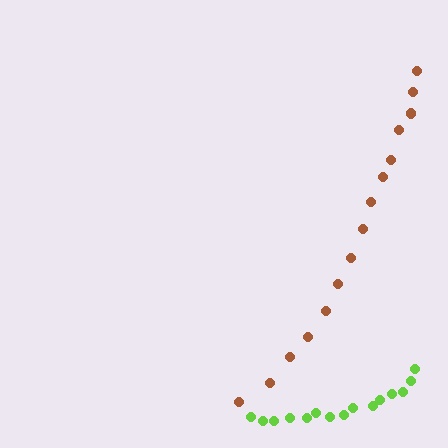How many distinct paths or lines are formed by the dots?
There are 2 distinct paths.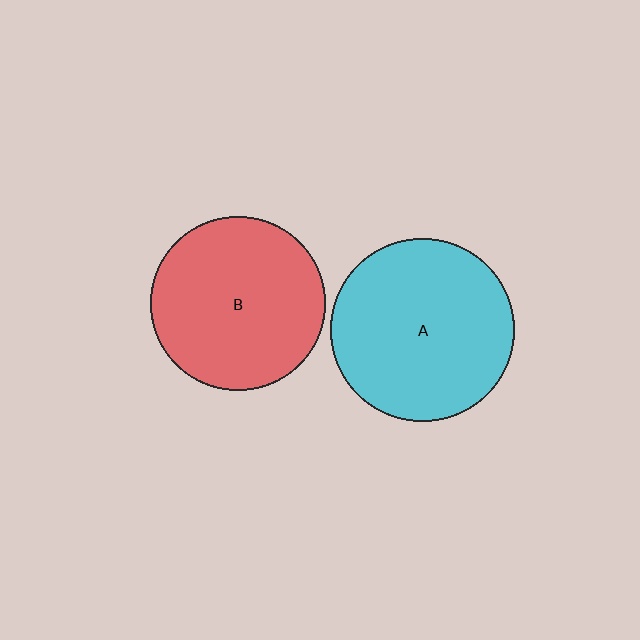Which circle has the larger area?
Circle A (cyan).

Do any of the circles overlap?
No, none of the circles overlap.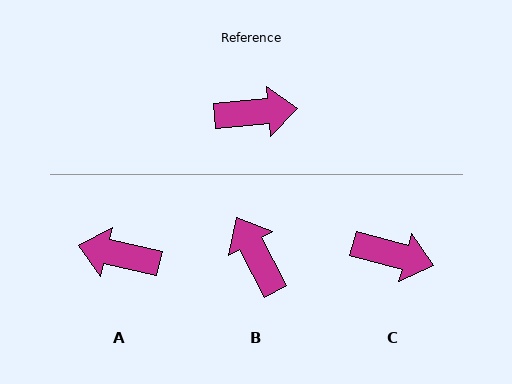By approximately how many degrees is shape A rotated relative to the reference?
Approximately 162 degrees counter-clockwise.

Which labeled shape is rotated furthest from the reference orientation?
A, about 162 degrees away.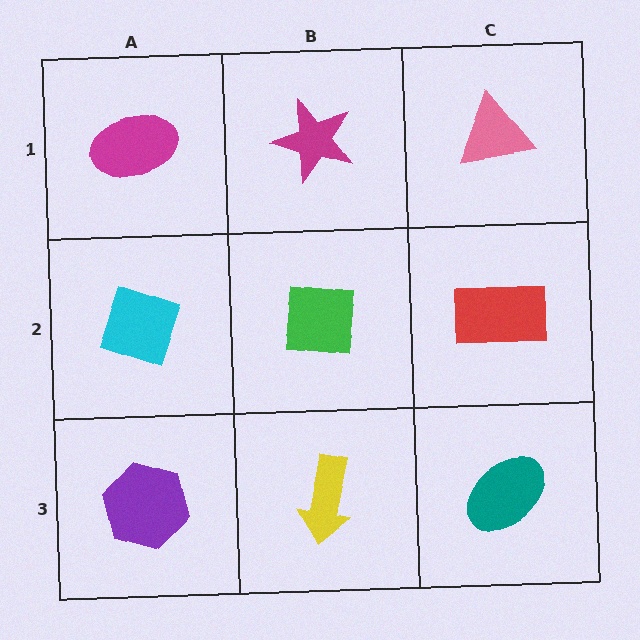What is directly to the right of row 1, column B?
A pink triangle.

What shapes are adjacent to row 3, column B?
A green square (row 2, column B), a purple hexagon (row 3, column A), a teal ellipse (row 3, column C).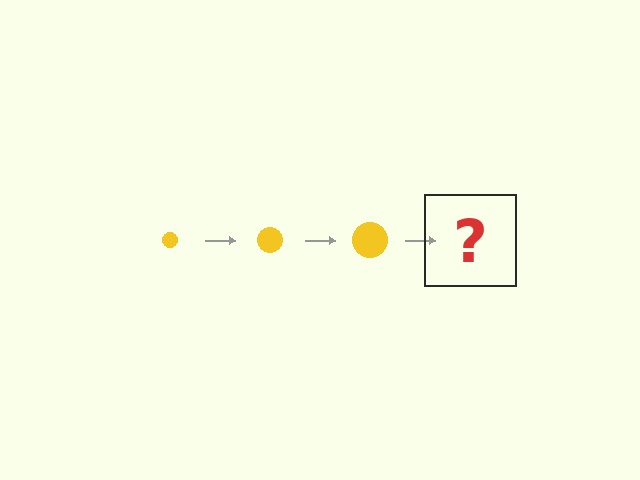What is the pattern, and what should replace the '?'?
The pattern is that the circle gets progressively larger each step. The '?' should be a yellow circle, larger than the previous one.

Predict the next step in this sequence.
The next step is a yellow circle, larger than the previous one.